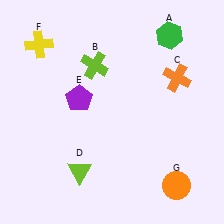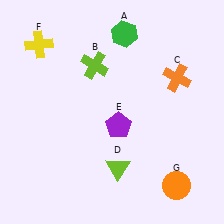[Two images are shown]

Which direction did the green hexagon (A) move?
The green hexagon (A) moved left.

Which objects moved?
The objects that moved are: the green hexagon (A), the lime triangle (D), the purple pentagon (E).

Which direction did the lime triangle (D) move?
The lime triangle (D) moved right.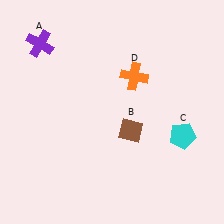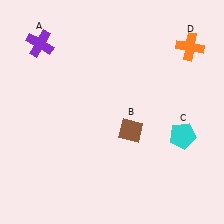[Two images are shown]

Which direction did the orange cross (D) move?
The orange cross (D) moved right.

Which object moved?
The orange cross (D) moved right.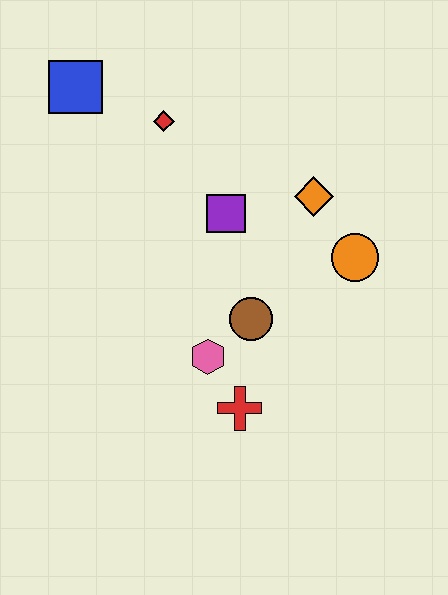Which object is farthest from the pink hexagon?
The blue square is farthest from the pink hexagon.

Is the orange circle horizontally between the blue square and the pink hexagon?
No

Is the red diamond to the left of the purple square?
Yes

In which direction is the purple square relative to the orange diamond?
The purple square is to the left of the orange diamond.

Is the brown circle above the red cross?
Yes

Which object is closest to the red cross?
The pink hexagon is closest to the red cross.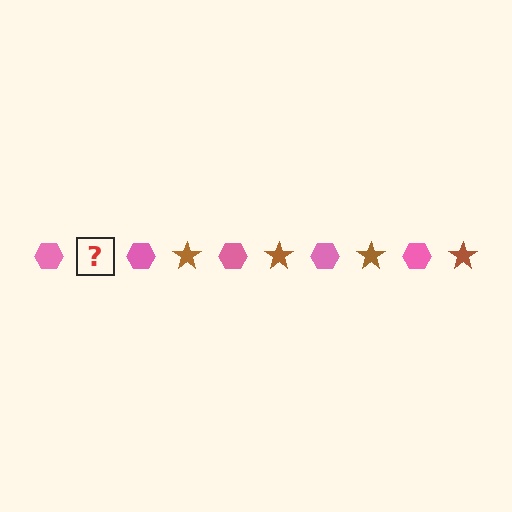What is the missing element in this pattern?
The missing element is a brown star.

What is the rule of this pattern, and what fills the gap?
The rule is that the pattern alternates between pink hexagon and brown star. The gap should be filled with a brown star.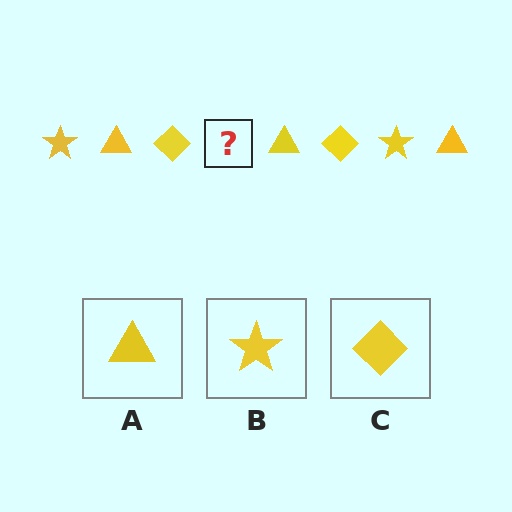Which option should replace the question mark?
Option B.